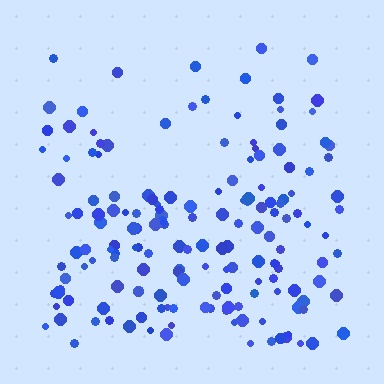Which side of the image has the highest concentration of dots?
The bottom.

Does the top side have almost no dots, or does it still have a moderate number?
Still a moderate number, just noticeably fewer than the bottom.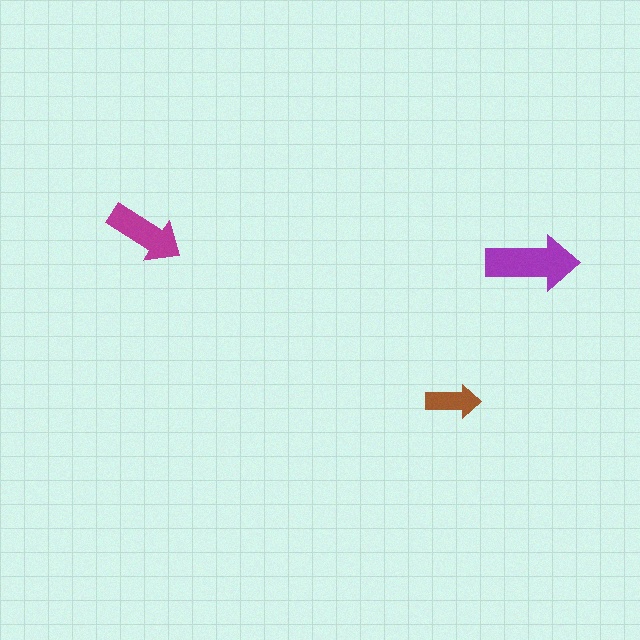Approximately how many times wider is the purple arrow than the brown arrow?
About 1.5 times wider.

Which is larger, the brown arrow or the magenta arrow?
The magenta one.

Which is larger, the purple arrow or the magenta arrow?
The purple one.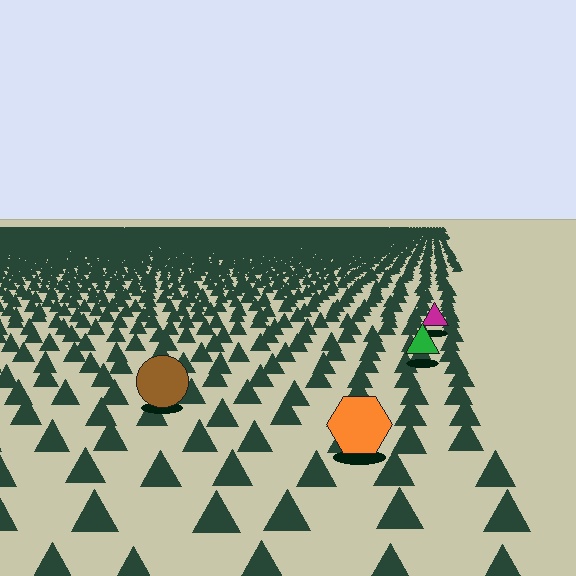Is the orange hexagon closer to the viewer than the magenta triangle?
Yes. The orange hexagon is closer — you can tell from the texture gradient: the ground texture is coarser near it.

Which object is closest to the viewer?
The orange hexagon is closest. The texture marks near it are larger and more spread out.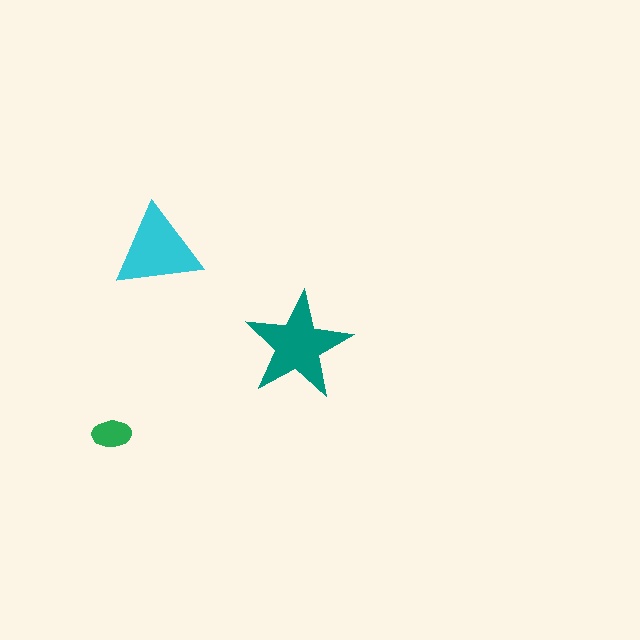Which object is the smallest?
The green ellipse.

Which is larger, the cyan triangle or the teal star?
The teal star.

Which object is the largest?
The teal star.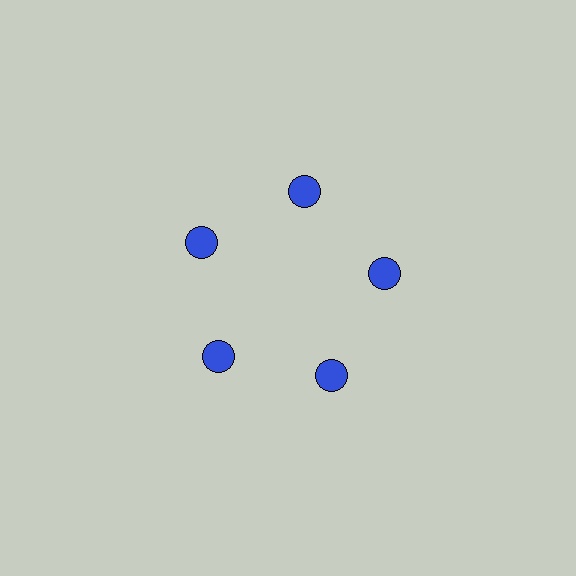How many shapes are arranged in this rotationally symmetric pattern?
There are 5 shapes, arranged in 5 groups of 1.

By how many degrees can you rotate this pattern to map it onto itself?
The pattern maps onto itself every 72 degrees of rotation.